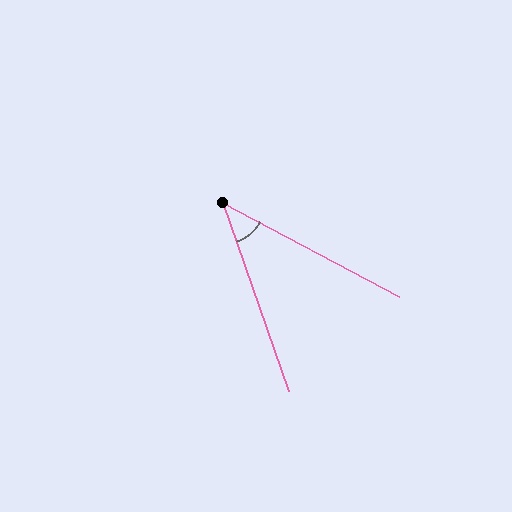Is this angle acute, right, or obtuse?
It is acute.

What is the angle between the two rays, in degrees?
Approximately 43 degrees.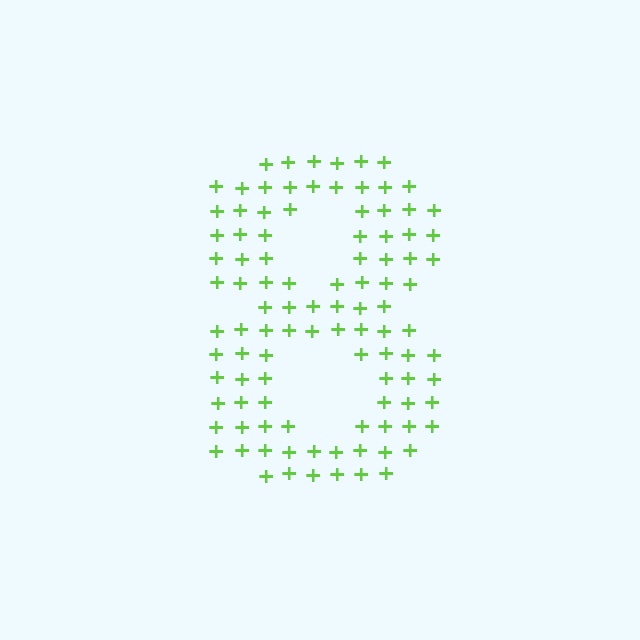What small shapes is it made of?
It is made of small plus signs.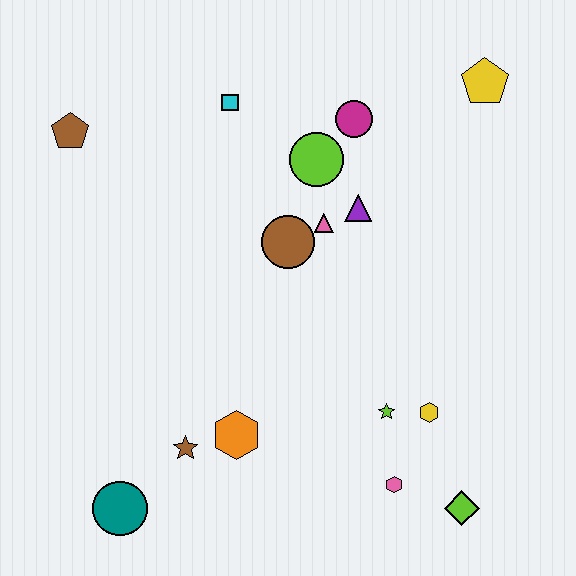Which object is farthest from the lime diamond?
The brown pentagon is farthest from the lime diamond.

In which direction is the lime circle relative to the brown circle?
The lime circle is above the brown circle.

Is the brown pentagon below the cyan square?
Yes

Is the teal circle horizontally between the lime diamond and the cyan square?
No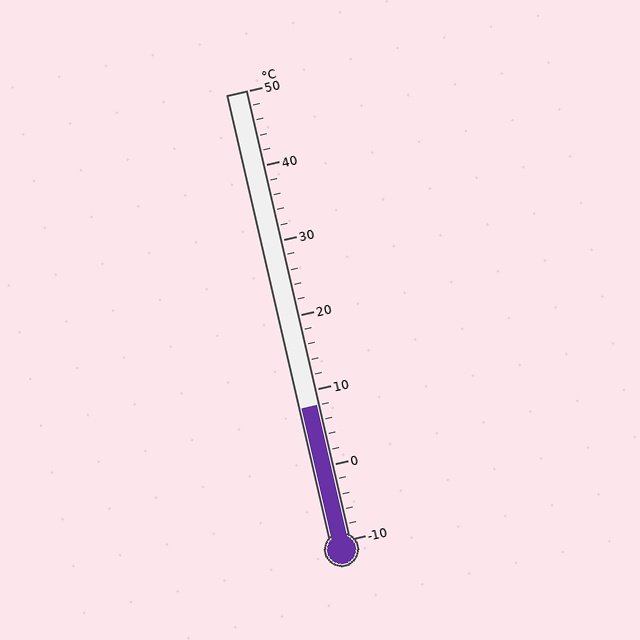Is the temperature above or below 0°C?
The temperature is above 0°C.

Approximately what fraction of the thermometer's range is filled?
The thermometer is filled to approximately 30% of its range.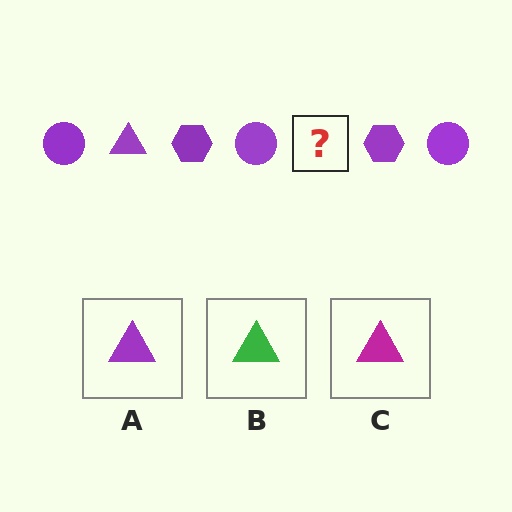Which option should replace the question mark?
Option A.